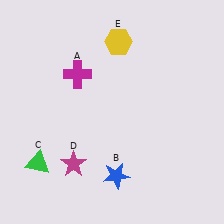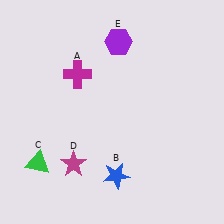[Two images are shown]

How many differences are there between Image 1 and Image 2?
There is 1 difference between the two images.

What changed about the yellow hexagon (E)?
In Image 1, E is yellow. In Image 2, it changed to purple.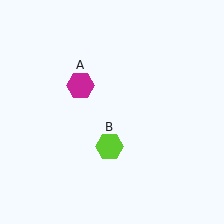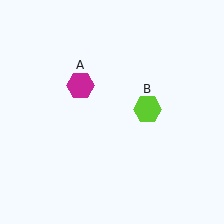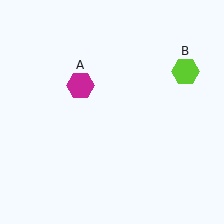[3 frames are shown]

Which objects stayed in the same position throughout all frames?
Magenta hexagon (object A) remained stationary.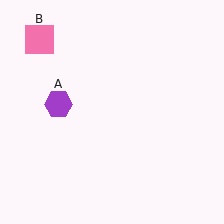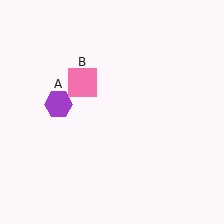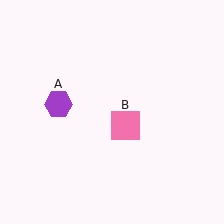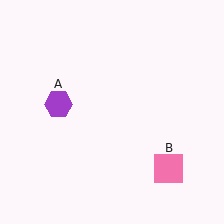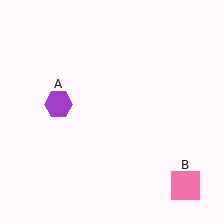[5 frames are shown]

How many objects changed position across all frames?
1 object changed position: pink square (object B).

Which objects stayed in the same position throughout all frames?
Purple hexagon (object A) remained stationary.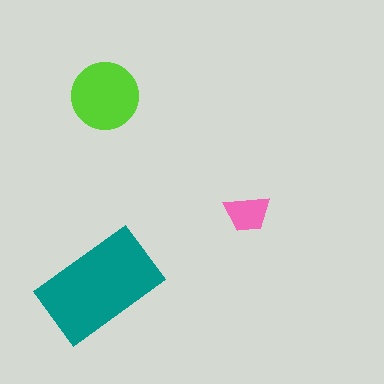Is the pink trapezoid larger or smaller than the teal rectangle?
Smaller.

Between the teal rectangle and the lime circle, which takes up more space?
The teal rectangle.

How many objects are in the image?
There are 3 objects in the image.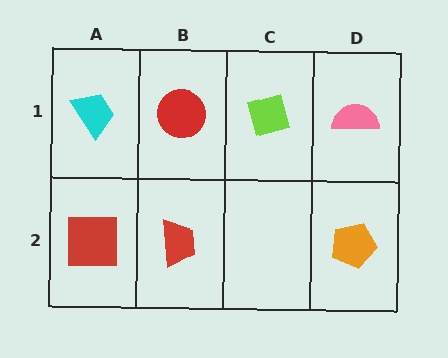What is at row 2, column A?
A red square.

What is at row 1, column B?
A red circle.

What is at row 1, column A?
A cyan trapezoid.